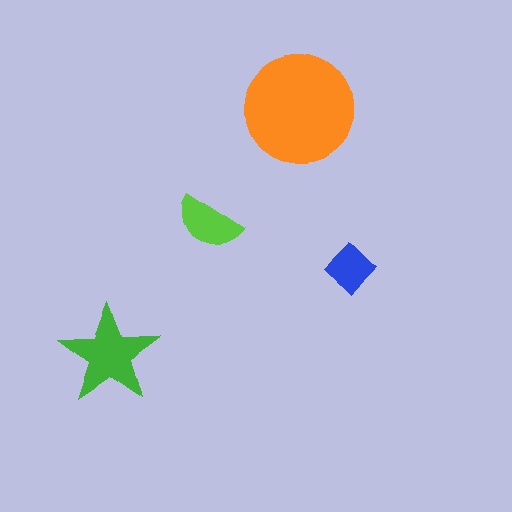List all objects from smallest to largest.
The blue diamond, the lime semicircle, the green star, the orange circle.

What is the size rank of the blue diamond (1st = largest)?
4th.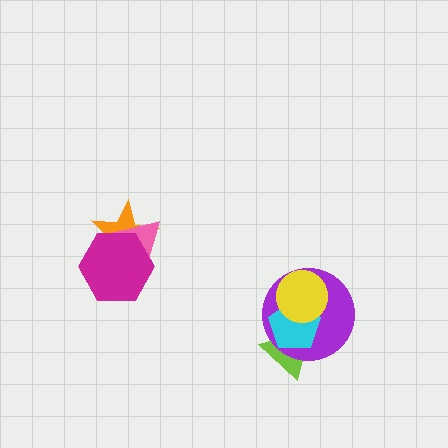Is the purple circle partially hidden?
Yes, it is partially covered by another shape.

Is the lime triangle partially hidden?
Yes, it is partially covered by another shape.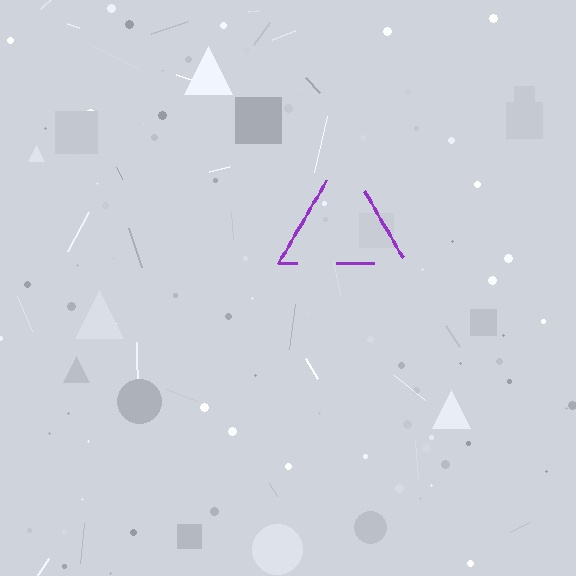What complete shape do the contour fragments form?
The contour fragments form a triangle.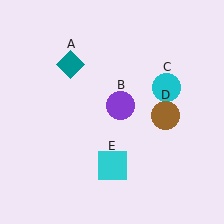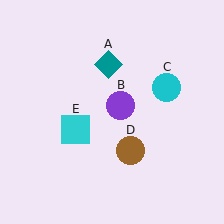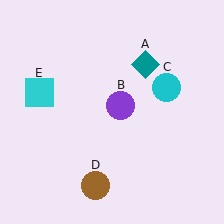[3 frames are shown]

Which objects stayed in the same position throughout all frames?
Purple circle (object B) and cyan circle (object C) remained stationary.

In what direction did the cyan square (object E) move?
The cyan square (object E) moved up and to the left.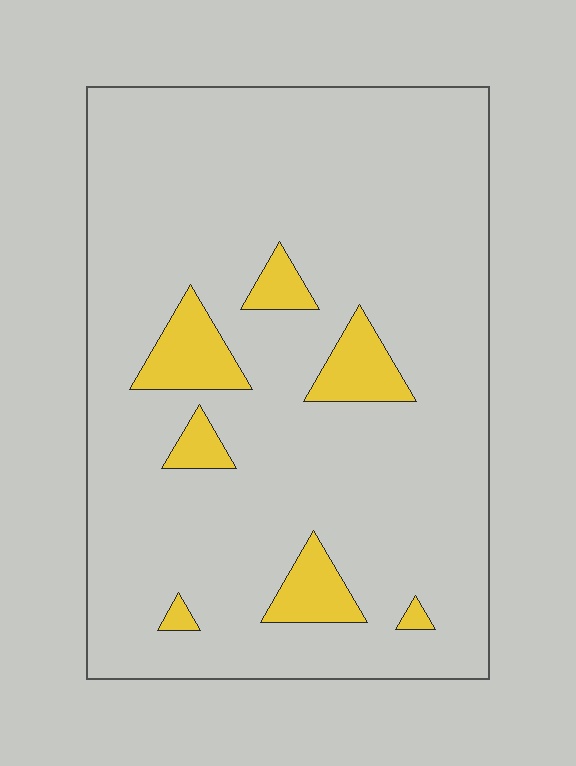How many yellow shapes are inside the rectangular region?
7.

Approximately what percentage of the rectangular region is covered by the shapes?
Approximately 10%.